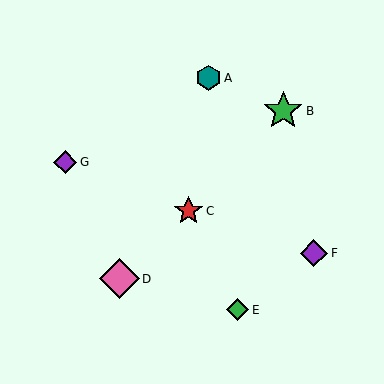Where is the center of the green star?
The center of the green star is at (283, 111).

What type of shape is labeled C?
Shape C is a red star.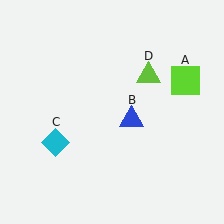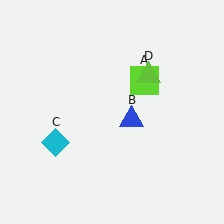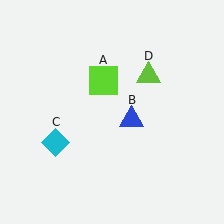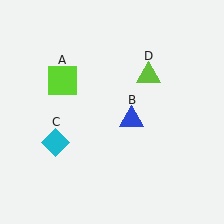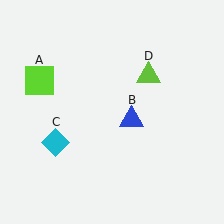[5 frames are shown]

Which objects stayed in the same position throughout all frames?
Blue triangle (object B) and cyan diamond (object C) and lime triangle (object D) remained stationary.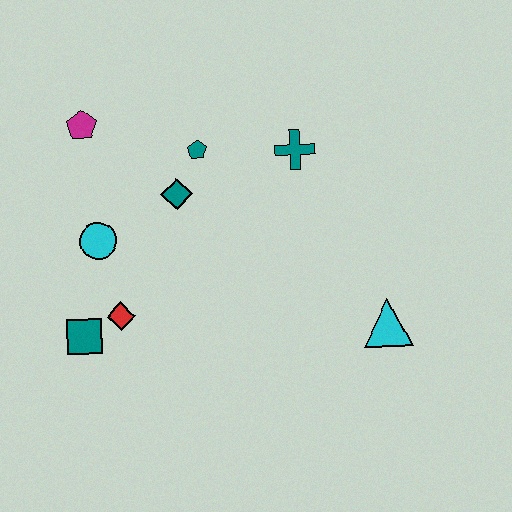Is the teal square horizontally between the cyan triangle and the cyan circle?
No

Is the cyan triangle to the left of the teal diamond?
No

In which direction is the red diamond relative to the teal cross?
The red diamond is to the left of the teal cross.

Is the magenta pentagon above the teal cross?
Yes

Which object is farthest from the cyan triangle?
The magenta pentagon is farthest from the cyan triangle.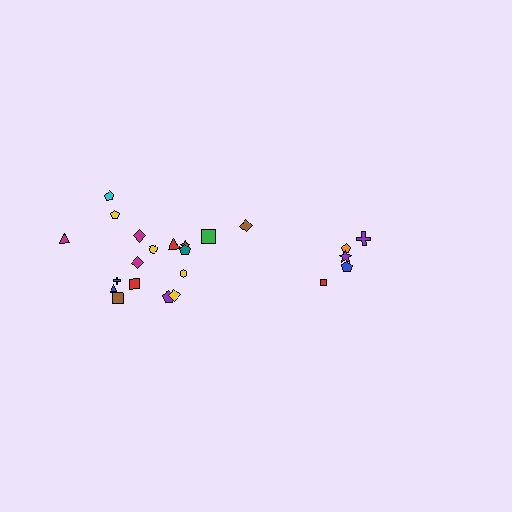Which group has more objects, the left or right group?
The left group.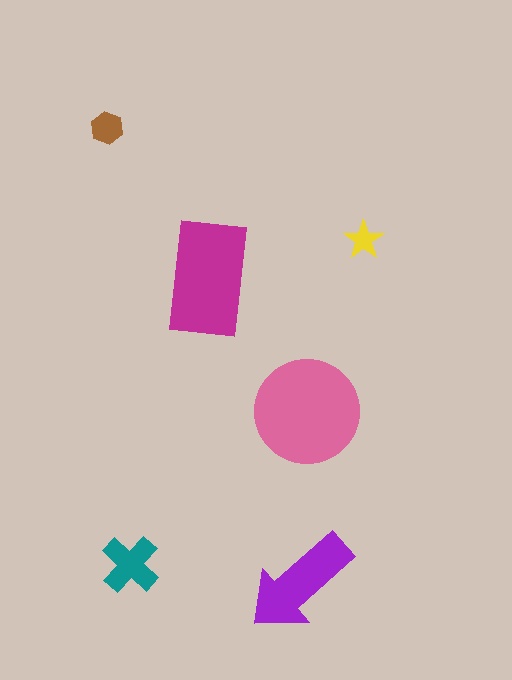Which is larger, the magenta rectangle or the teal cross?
The magenta rectangle.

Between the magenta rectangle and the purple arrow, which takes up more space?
The magenta rectangle.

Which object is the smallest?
The yellow star.